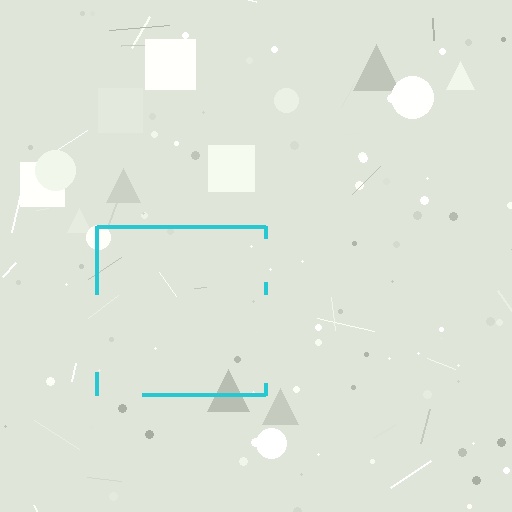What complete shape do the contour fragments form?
The contour fragments form a square.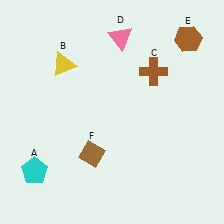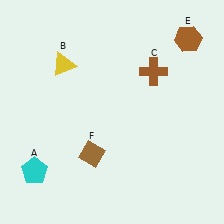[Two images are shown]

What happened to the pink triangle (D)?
The pink triangle (D) was removed in Image 2. It was in the top-right area of Image 1.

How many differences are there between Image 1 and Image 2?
There is 1 difference between the two images.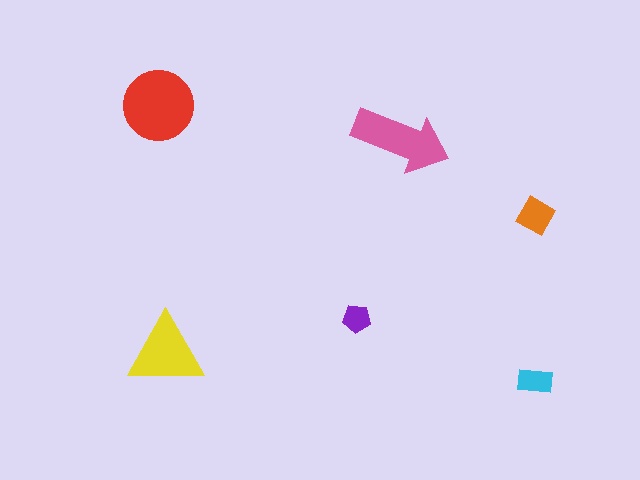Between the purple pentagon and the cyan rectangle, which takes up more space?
The cyan rectangle.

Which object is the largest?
The red circle.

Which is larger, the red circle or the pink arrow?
The red circle.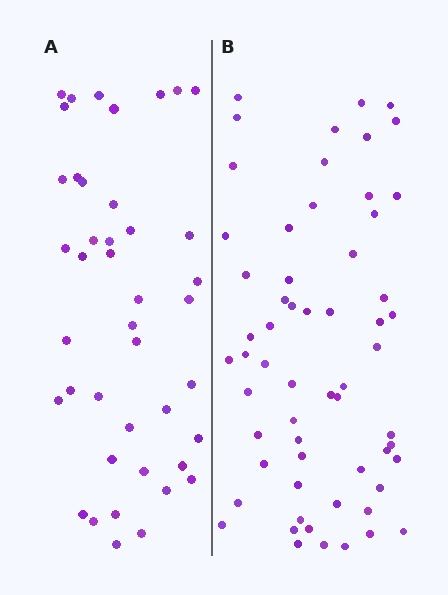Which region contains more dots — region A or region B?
Region B (the right region) has more dots.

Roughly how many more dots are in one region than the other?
Region B has approximately 20 more dots than region A.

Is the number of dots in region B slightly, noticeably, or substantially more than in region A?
Region B has noticeably more, but not dramatically so. The ratio is roughly 1.4 to 1.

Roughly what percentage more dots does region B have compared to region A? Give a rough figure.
About 45% more.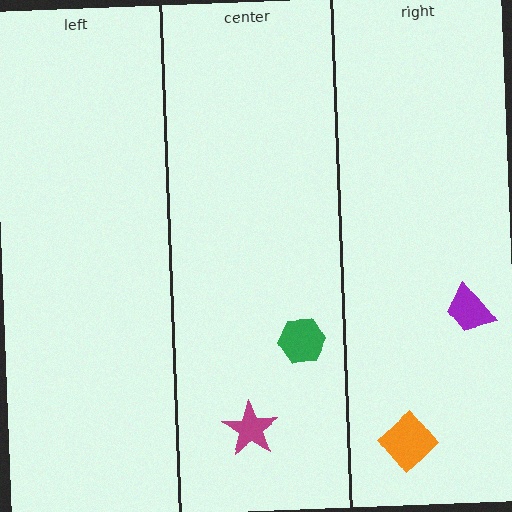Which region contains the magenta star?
The center region.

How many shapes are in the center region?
2.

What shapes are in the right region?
The purple trapezoid, the orange diamond.